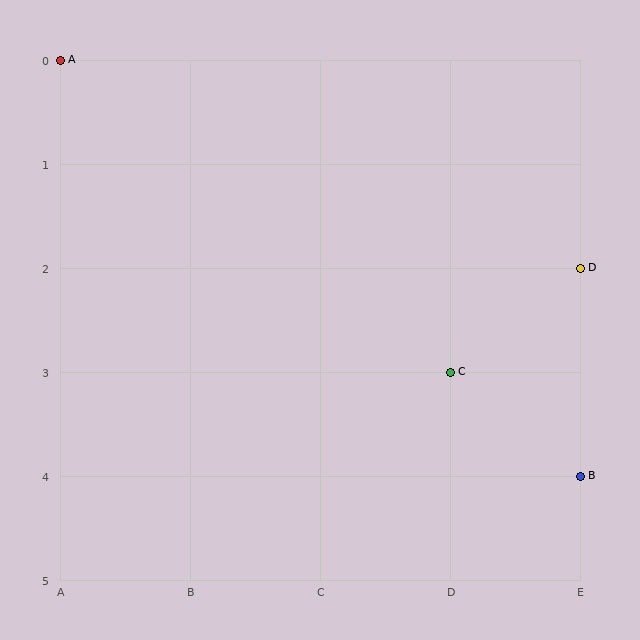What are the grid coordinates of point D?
Point D is at grid coordinates (E, 2).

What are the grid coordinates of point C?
Point C is at grid coordinates (D, 3).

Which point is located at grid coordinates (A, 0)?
Point A is at (A, 0).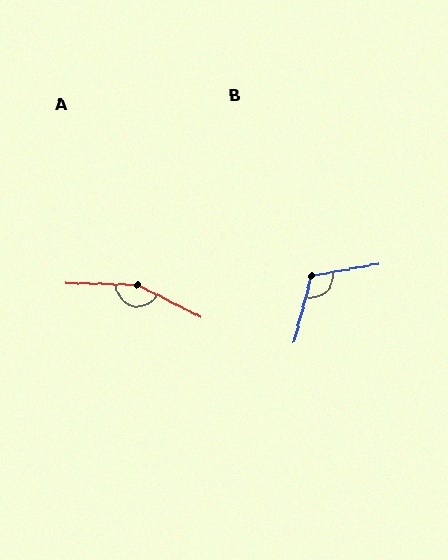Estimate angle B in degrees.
Approximately 115 degrees.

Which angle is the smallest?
B, at approximately 115 degrees.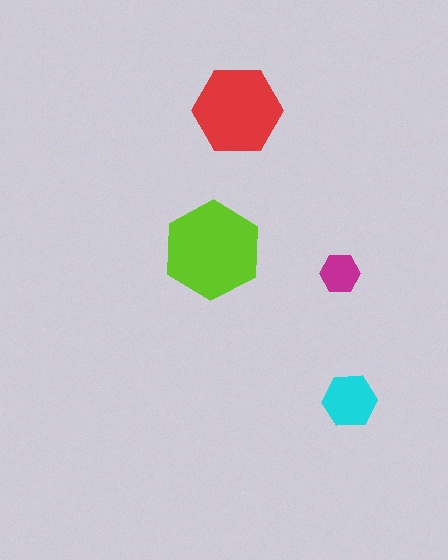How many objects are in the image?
There are 4 objects in the image.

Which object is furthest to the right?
The cyan hexagon is rightmost.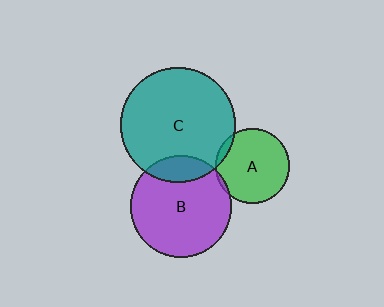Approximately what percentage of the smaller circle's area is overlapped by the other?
Approximately 15%.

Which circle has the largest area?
Circle C (teal).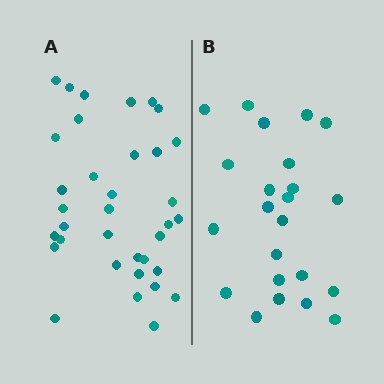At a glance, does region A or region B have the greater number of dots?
Region A (the left region) has more dots.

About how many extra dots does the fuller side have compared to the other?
Region A has roughly 12 or so more dots than region B.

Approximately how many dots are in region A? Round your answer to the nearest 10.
About 40 dots. (The exact count is 35, which rounds to 40.)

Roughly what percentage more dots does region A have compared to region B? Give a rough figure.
About 50% more.